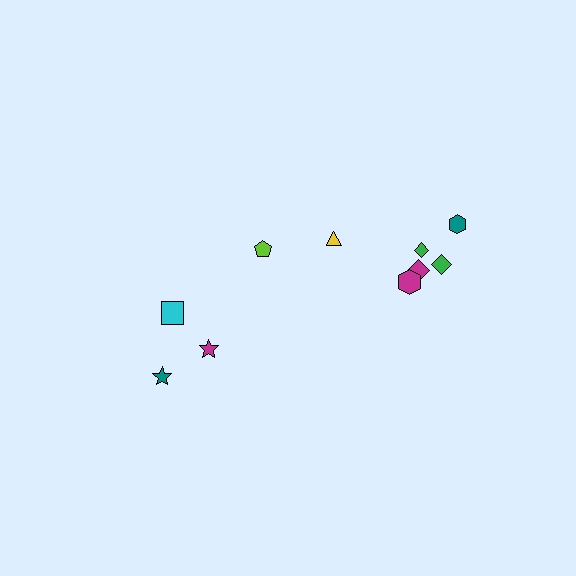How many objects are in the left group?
There are 4 objects.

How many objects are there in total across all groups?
There are 10 objects.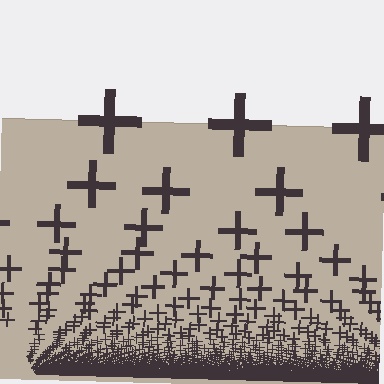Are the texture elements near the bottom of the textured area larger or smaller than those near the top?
Smaller. The gradient is inverted — elements near the bottom are smaller and denser.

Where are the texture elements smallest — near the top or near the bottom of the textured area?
Near the bottom.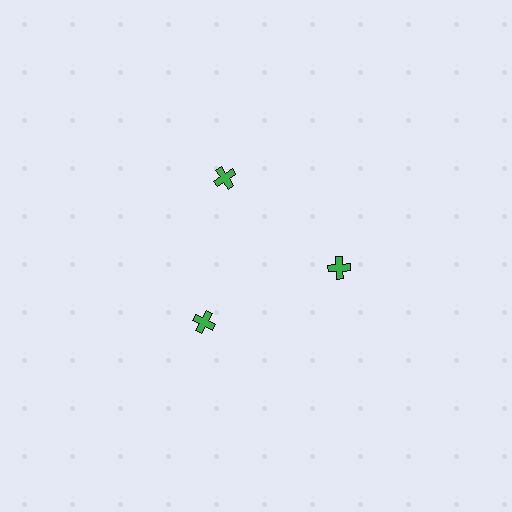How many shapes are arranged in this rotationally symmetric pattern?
There are 3 shapes, arranged in 3 groups of 1.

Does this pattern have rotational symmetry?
Yes, this pattern has 3-fold rotational symmetry. It looks the same after rotating 120 degrees around the center.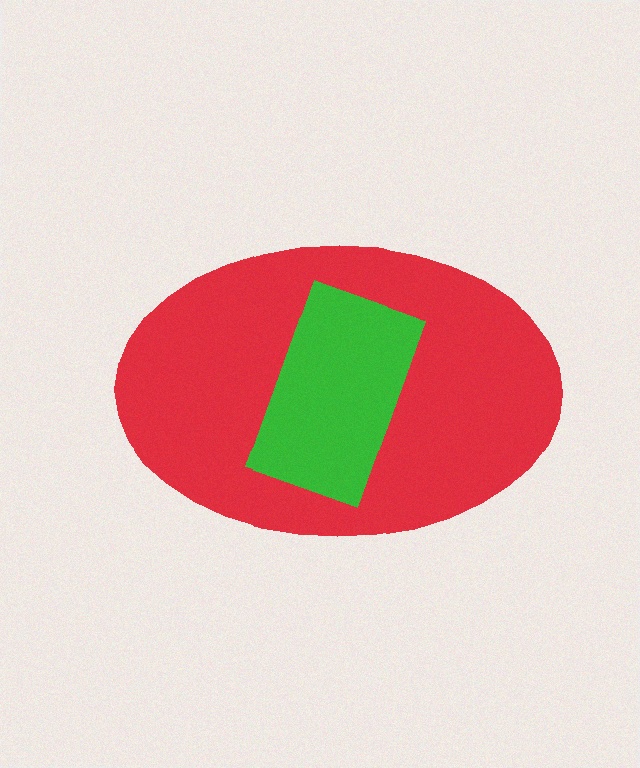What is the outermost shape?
The red ellipse.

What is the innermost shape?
The green rectangle.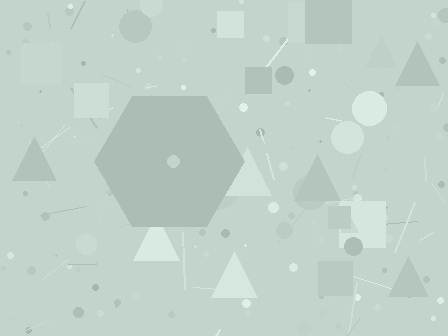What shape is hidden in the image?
A hexagon is hidden in the image.